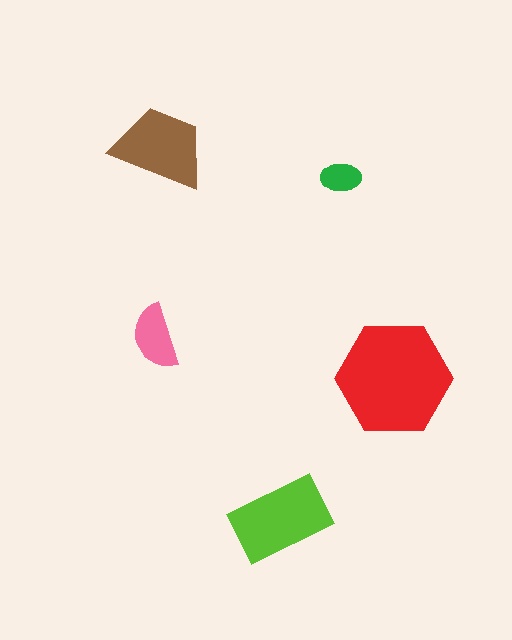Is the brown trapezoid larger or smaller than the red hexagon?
Smaller.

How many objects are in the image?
There are 5 objects in the image.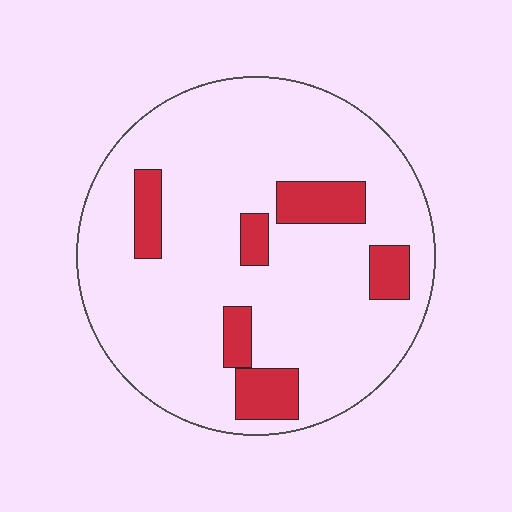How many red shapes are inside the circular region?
6.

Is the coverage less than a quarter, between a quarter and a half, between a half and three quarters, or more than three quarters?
Less than a quarter.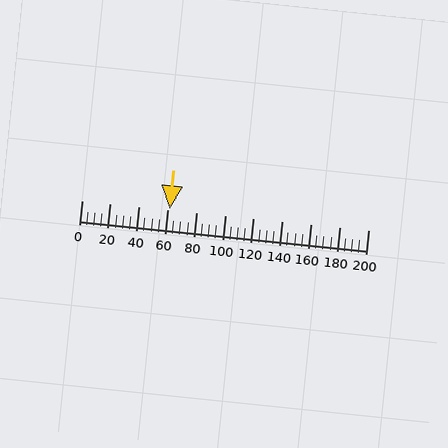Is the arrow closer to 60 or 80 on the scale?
The arrow is closer to 60.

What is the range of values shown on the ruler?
The ruler shows values from 0 to 200.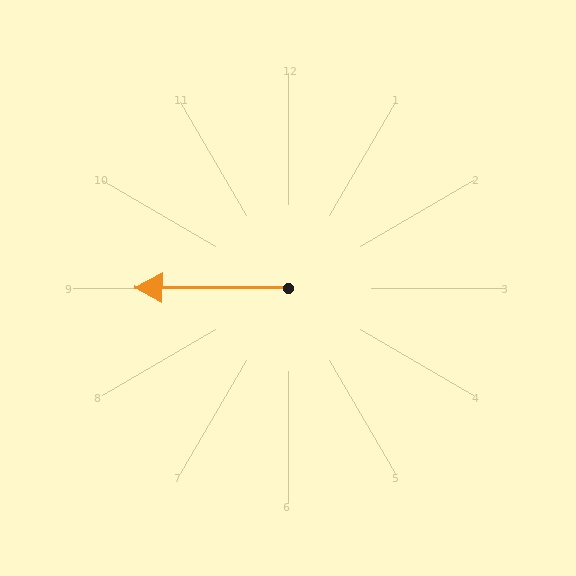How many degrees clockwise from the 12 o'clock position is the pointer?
Approximately 270 degrees.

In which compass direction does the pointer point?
West.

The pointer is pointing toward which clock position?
Roughly 9 o'clock.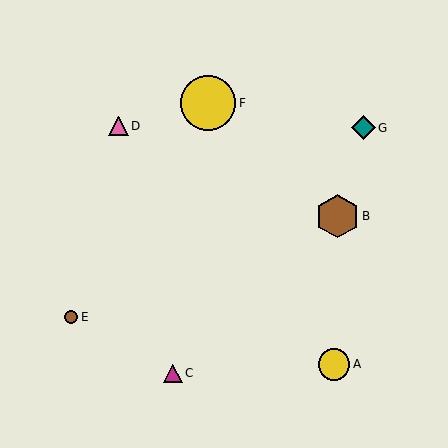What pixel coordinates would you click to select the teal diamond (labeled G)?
Click at (363, 128) to select the teal diamond G.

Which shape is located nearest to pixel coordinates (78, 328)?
The brown circle (labeled E) at (71, 317) is nearest to that location.